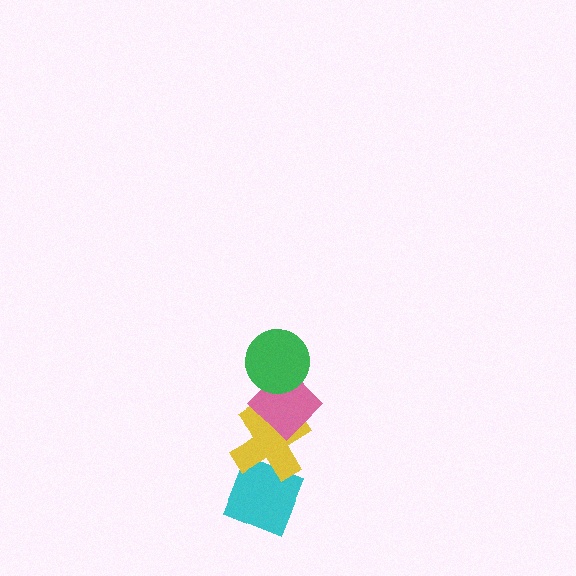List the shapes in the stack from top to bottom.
From top to bottom: the green circle, the pink diamond, the yellow cross, the cyan diamond.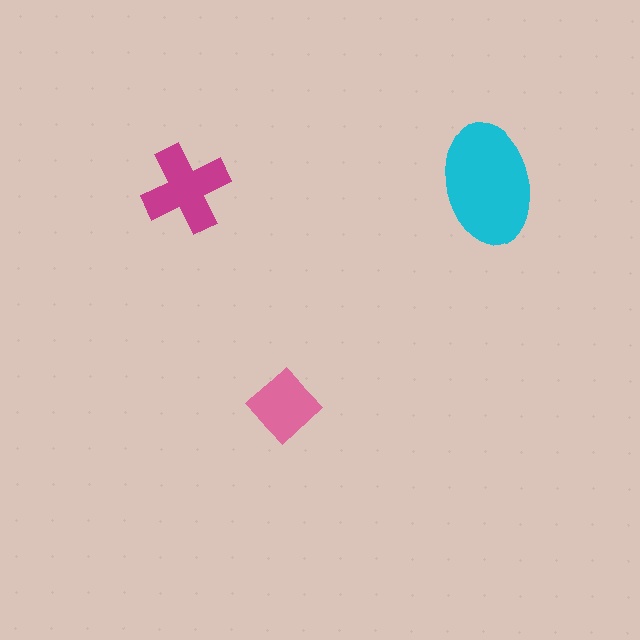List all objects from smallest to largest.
The pink diamond, the magenta cross, the cyan ellipse.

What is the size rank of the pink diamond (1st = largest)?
3rd.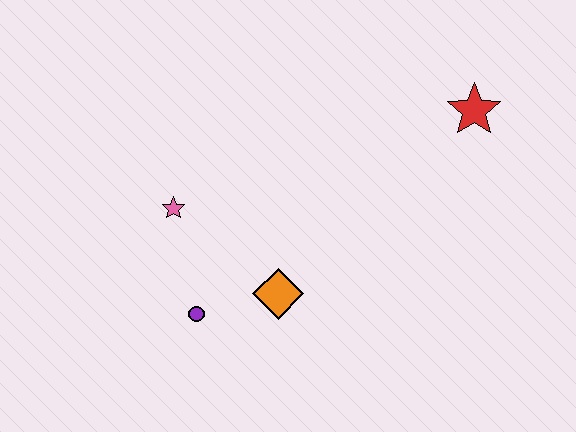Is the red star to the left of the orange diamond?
No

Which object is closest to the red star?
The orange diamond is closest to the red star.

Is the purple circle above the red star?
No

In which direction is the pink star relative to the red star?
The pink star is to the left of the red star.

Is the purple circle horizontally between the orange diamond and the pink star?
Yes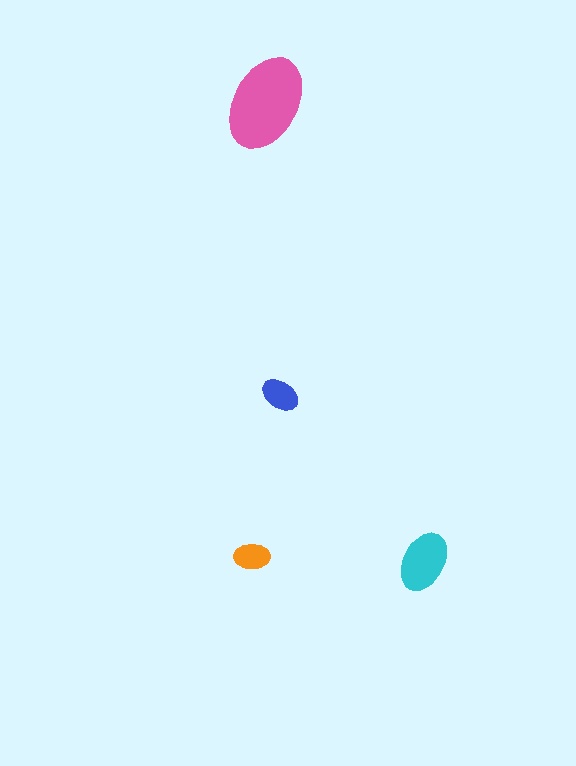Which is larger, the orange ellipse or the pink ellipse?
The pink one.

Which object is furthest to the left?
The orange ellipse is leftmost.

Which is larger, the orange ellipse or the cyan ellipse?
The cyan one.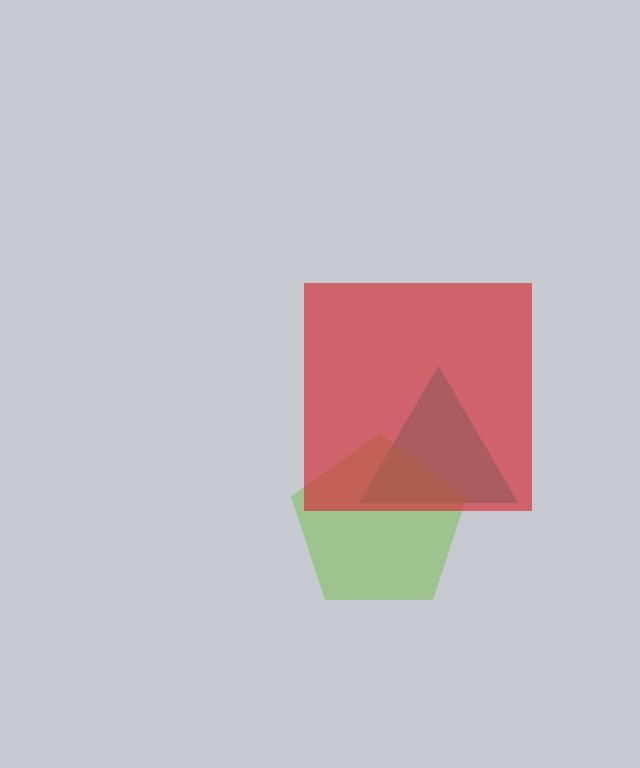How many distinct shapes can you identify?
There are 3 distinct shapes: a teal triangle, a lime pentagon, a red square.